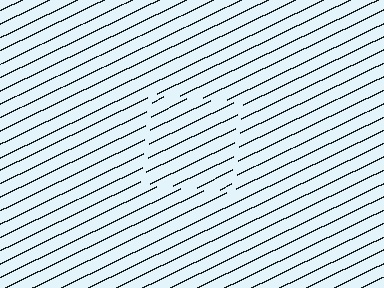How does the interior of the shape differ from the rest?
The interior of the shape contains the same grating, shifted by half a period — the contour is defined by the phase discontinuity where line-ends from the inner and outer gratings abut.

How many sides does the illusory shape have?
4 sides — the line-ends trace a square.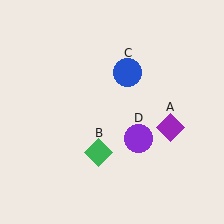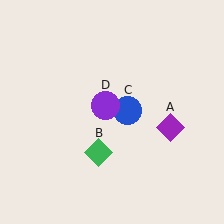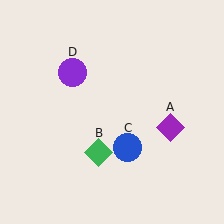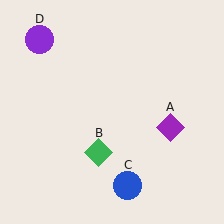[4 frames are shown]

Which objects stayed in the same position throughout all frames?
Purple diamond (object A) and green diamond (object B) remained stationary.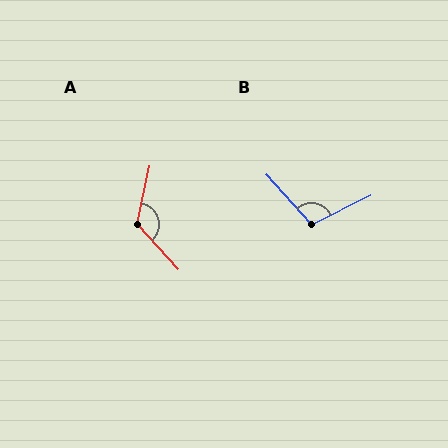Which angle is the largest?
A, at approximately 125 degrees.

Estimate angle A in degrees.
Approximately 125 degrees.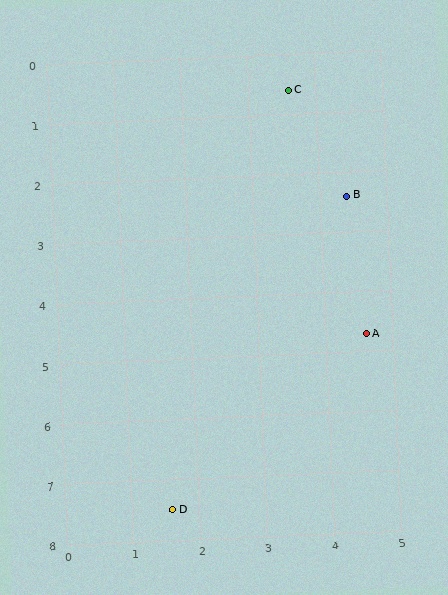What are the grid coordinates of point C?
Point C is at approximately (3.6, 0.6).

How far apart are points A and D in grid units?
Points A and D are about 4.1 grid units apart.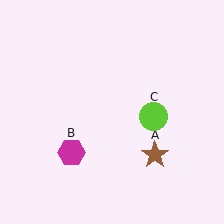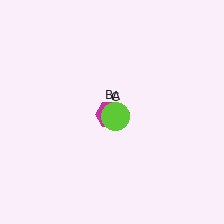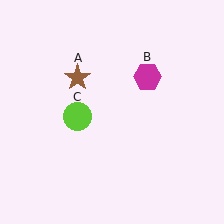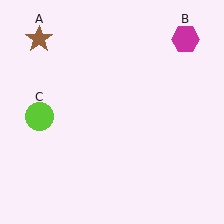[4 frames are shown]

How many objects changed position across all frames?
3 objects changed position: brown star (object A), magenta hexagon (object B), lime circle (object C).